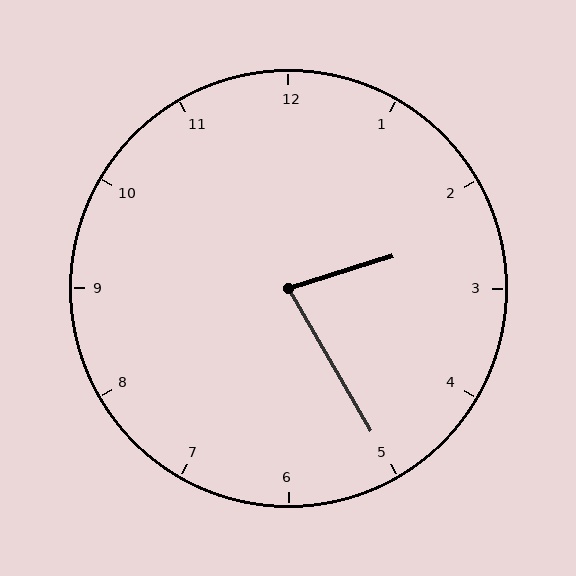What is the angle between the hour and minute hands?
Approximately 78 degrees.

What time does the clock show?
2:25.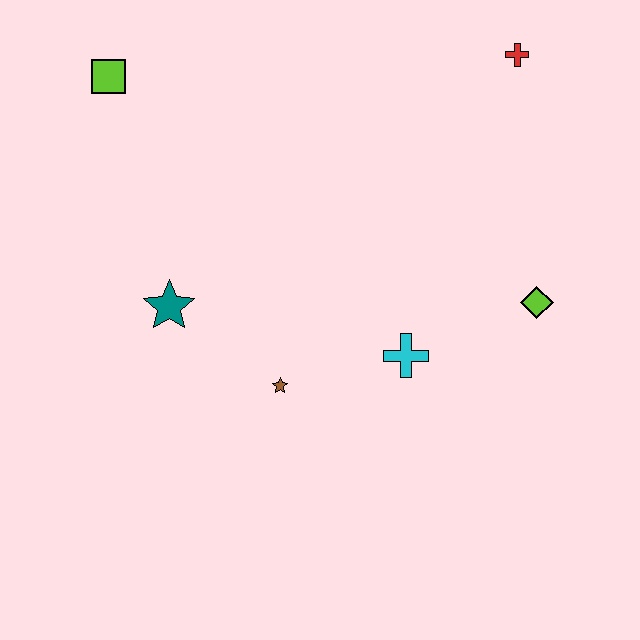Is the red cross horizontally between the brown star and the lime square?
No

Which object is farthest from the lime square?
The lime diamond is farthest from the lime square.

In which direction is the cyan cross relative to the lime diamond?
The cyan cross is to the left of the lime diamond.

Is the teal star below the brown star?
No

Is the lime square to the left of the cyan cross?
Yes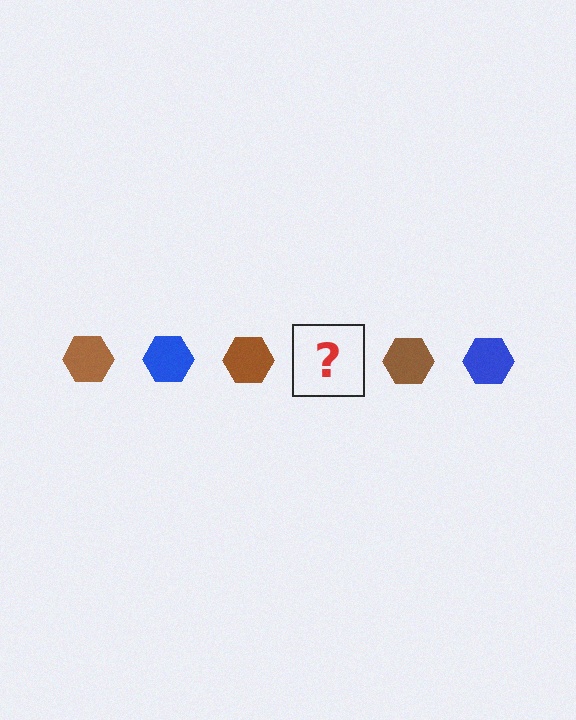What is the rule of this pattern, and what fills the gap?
The rule is that the pattern cycles through brown, blue hexagons. The gap should be filled with a blue hexagon.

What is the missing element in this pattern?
The missing element is a blue hexagon.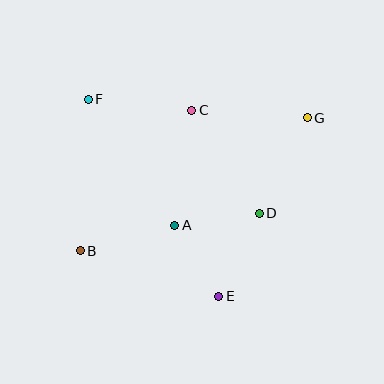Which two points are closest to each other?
Points A and E are closest to each other.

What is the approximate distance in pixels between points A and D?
The distance between A and D is approximately 85 pixels.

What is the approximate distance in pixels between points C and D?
The distance between C and D is approximately 123 pixels.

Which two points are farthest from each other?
Points B and G are farthest from each other.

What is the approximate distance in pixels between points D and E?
The distance between D and E is approximately 92 pixels.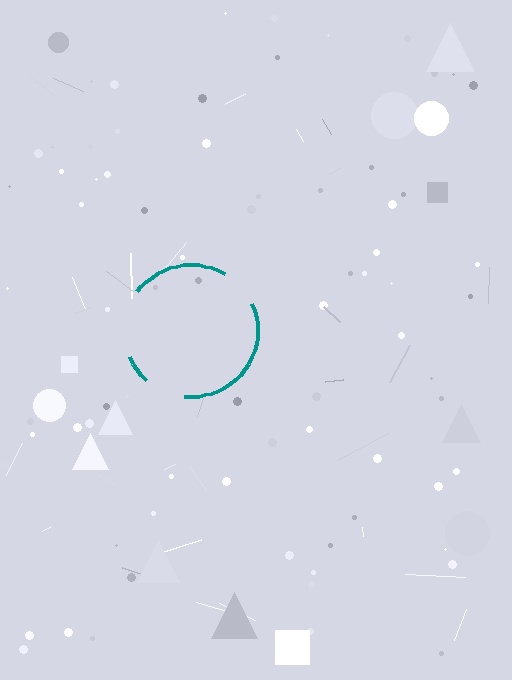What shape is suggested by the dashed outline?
The dashed outline suggests a circle.